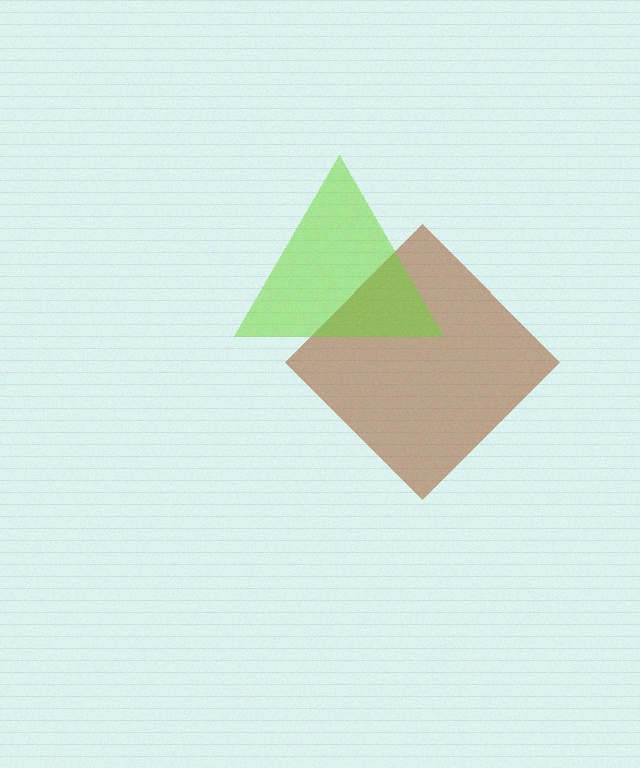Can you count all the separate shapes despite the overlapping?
Yes, there are 2 separate shapes.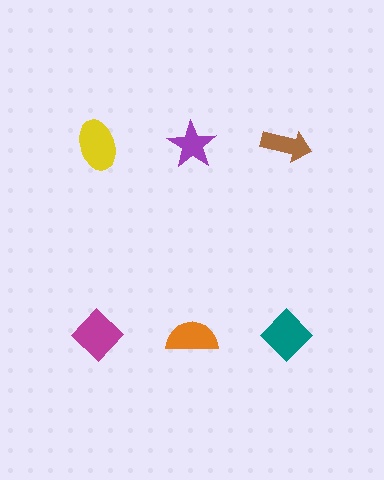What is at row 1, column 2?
A purple star.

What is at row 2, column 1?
A magenta diamond.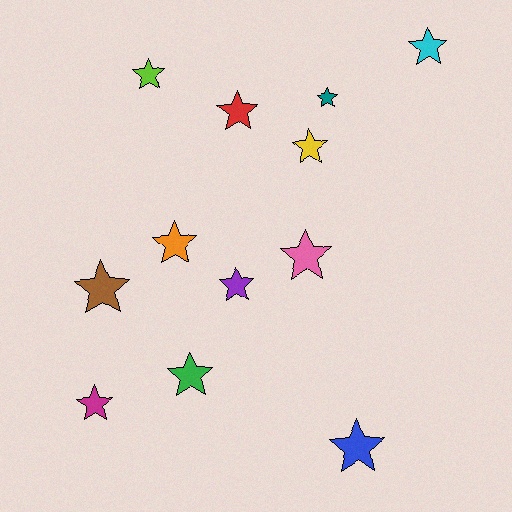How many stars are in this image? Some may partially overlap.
There are 12 stars.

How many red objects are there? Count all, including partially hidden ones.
There is 1 red object.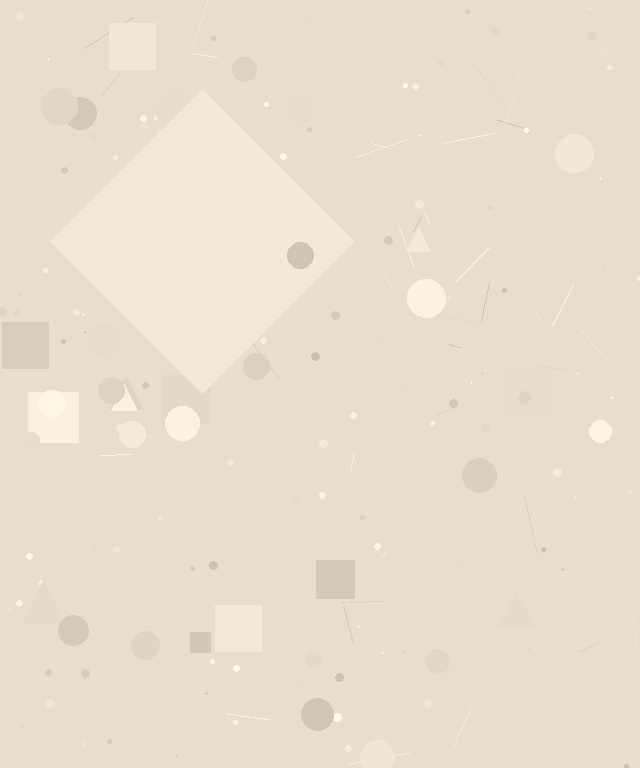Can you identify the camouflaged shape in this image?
The camouflaged shape is a diamond.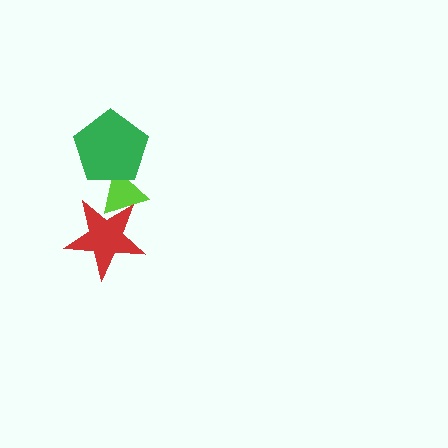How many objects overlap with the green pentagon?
1 object overlaps with the green pentagon.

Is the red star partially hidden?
No, no other shape covers it.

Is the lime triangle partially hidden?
Yes, it is partially covered by another shape.